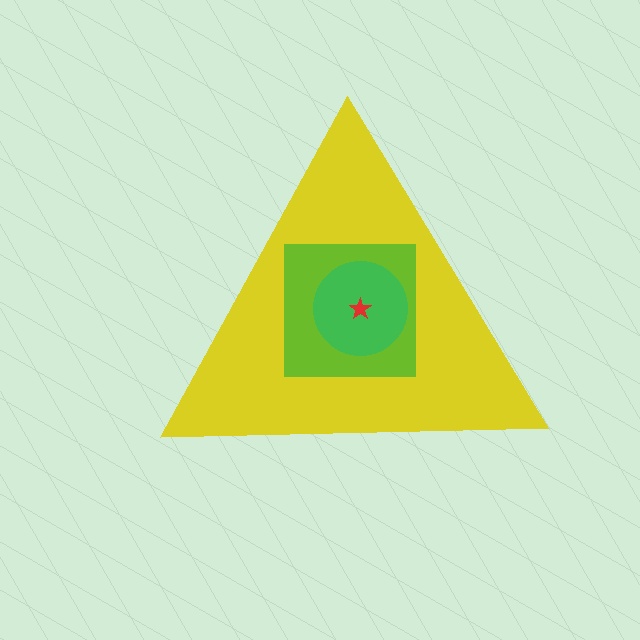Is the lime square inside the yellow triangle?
Yes.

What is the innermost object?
The red star.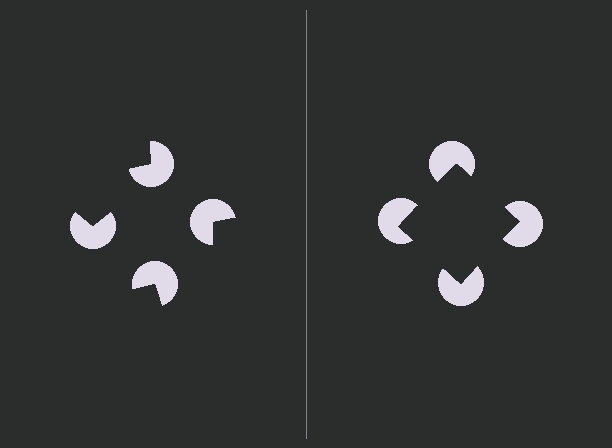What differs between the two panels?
The pac-man discs are positioned identically on both sides; only the wedge orientations differ. On the right they align to a square; on the left they are misaligned.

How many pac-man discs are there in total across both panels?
8 — 4 on each side.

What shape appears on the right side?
An illusory square.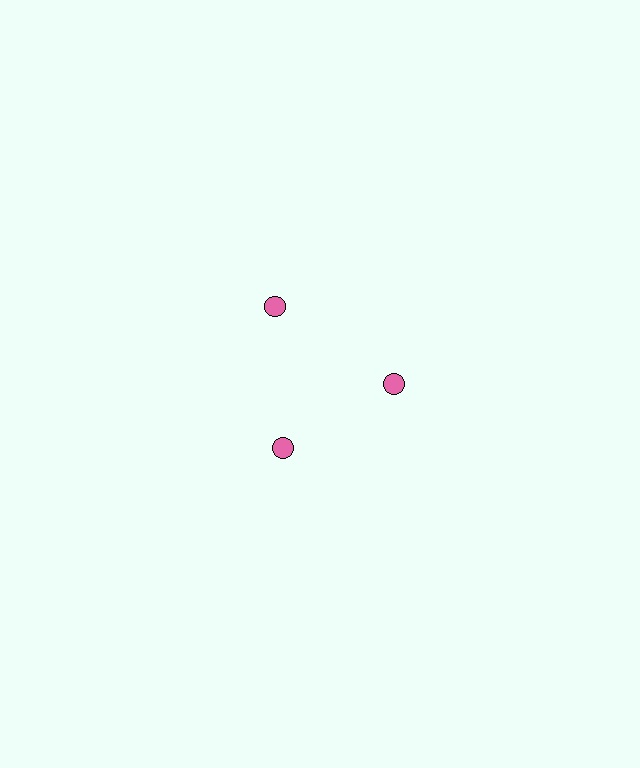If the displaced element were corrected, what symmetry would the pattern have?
It would have 3-fold rotational symmetry — the pattern would map onto itself every 120 degrees.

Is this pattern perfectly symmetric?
No. The 3 pink circles are arranged in a ring, but one element near the 11 o'clock position is pushed outward from the center, breaking the 3-fold rotational symmetry.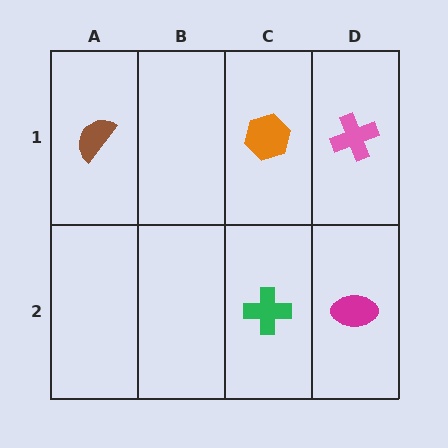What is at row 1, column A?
A brown semicircle.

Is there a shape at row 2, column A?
No, that cell is empty.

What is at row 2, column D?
A magenta ellipse.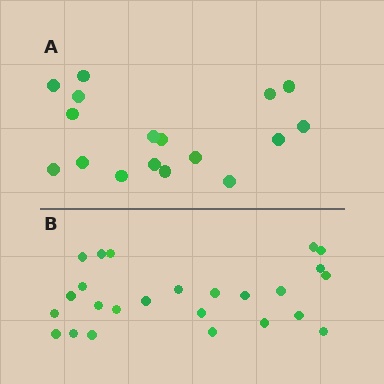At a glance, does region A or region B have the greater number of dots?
Region B (the bottom region) has more dots.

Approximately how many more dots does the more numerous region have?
Region B has roughly 8 or so more dots than region A.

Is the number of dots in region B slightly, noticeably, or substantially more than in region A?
Region B has substantially more. The ratio is roughly 1.5 to 1.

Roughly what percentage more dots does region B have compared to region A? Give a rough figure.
About 45% more.